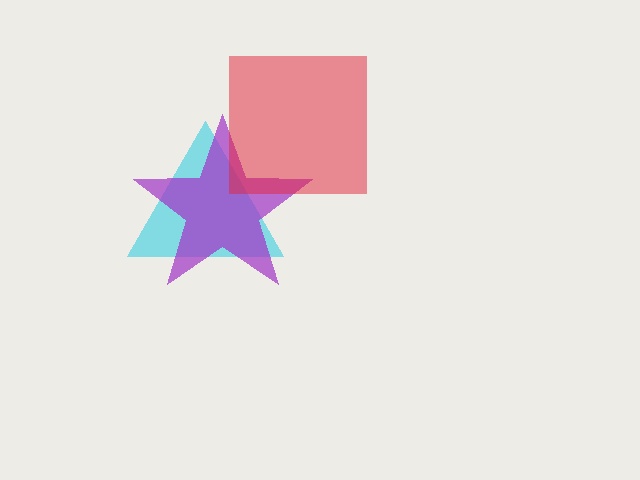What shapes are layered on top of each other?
The layered shapes are: a cyan triangle, a purple star, a red square.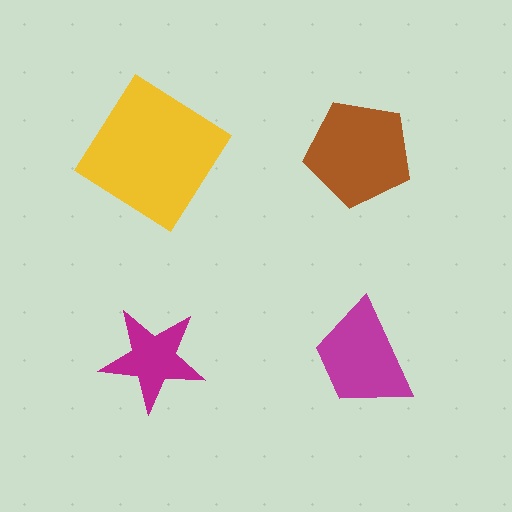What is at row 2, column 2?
A magenta trapezoid.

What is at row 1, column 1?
A yellow diamond.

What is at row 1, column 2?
A brown pentagon.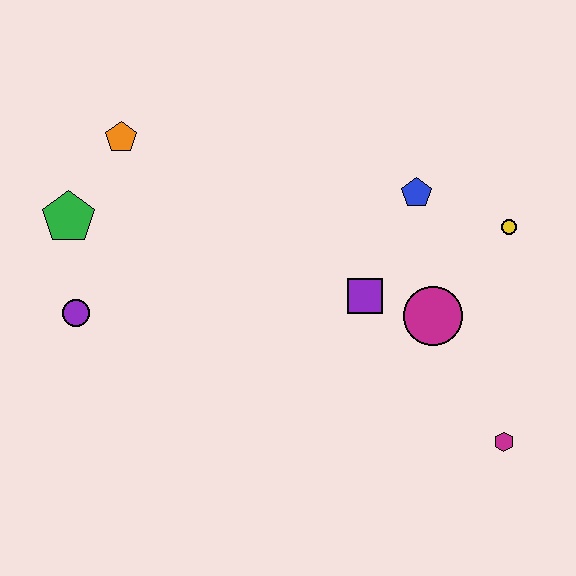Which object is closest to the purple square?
The magenta circle is closest to the purple square.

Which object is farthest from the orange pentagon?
The magenta hexagon is farthest from the orange pentagon.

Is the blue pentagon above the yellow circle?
Yes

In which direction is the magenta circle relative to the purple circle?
The magenta circle is to the right of the purple circle.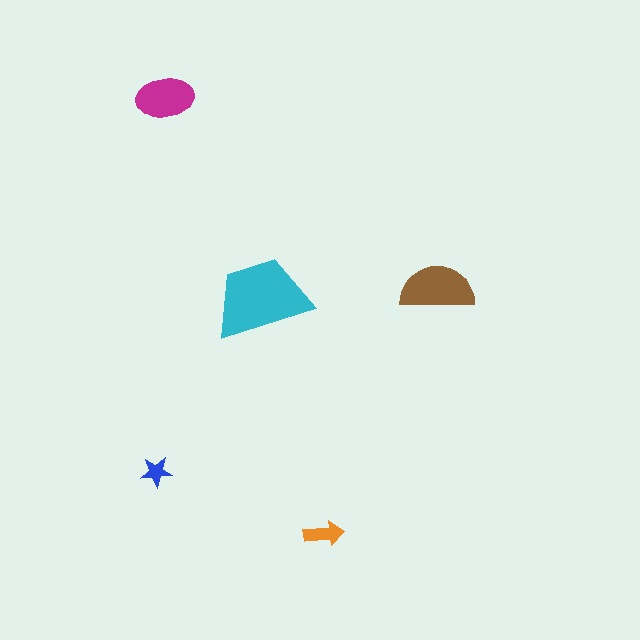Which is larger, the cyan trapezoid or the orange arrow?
The cyan trapezoid.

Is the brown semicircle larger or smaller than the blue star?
Larger.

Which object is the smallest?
The blue star.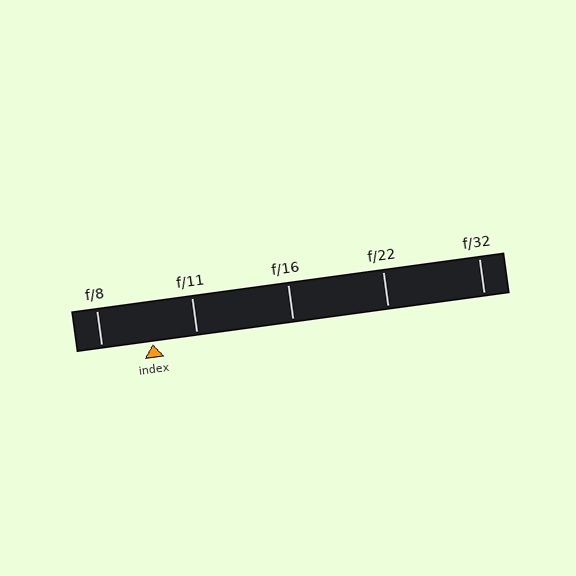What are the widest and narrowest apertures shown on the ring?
The widest aperture shown is f/8 and the narrowest is f/32.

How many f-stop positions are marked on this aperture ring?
There are 5 f-stop positions marked.